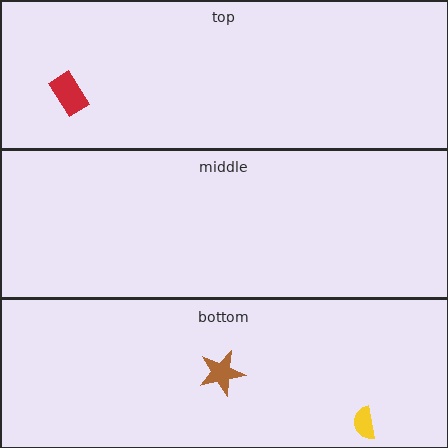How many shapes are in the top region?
1.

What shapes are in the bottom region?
The yellow semicircle, the brown star.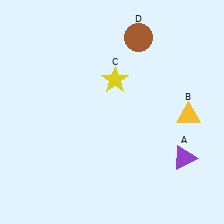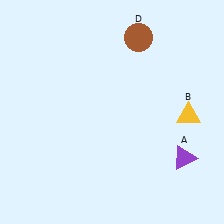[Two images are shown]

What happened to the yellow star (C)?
The yellow star (C) was removed in Image 2. It was in the top-right area of Image 1.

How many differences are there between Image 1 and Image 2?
There is 1 difference between the two images.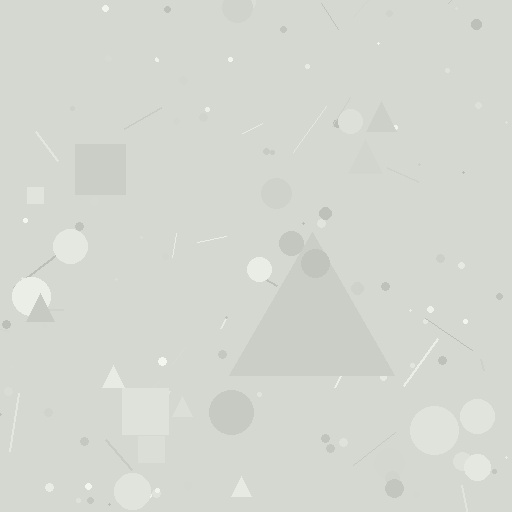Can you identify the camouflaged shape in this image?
The camouflaged shape is a triangle.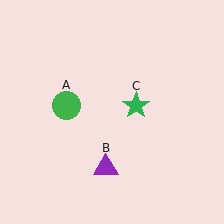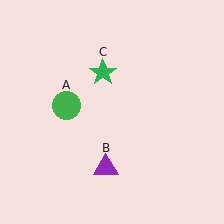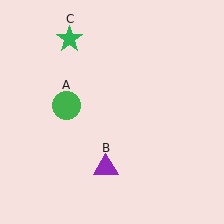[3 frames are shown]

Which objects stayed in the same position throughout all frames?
Green circle (object A) and purple triangle (object B) remained stationary.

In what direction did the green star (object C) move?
The green star (object C) moved up and to the left.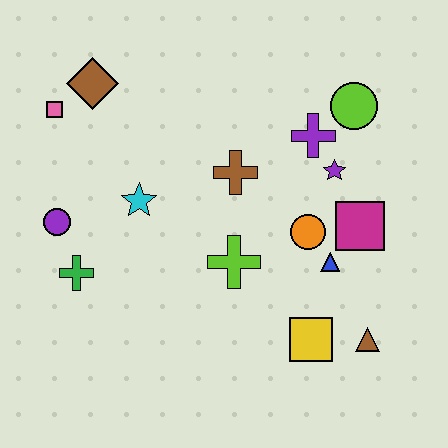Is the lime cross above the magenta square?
No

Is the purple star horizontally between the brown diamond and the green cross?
No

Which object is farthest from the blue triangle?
The pink square is farthest from the blue triangle.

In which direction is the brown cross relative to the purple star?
The brown cross is to the left of the purple star.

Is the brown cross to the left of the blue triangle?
Yes